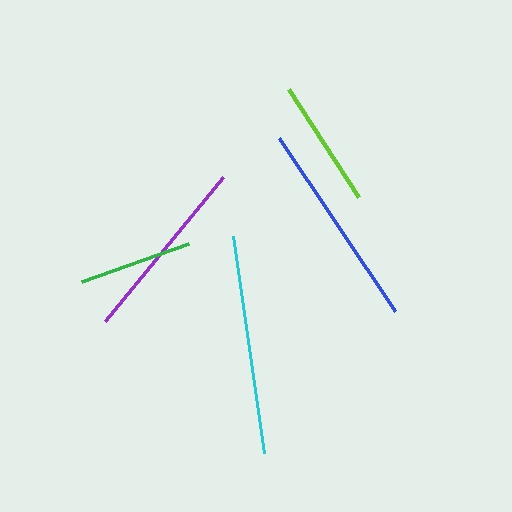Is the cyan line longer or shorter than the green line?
The cyan line is longer than the green line.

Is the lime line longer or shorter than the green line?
The lime line is longer than the green line.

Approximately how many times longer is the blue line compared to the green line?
The blue line is approximately 1.8 times the length of the green line.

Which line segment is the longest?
The cyan line is the longest at approximately 219 pixels.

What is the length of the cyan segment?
The cyan segment is approximately 219 pixels long.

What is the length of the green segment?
The green segment is approximately 113 pixels long.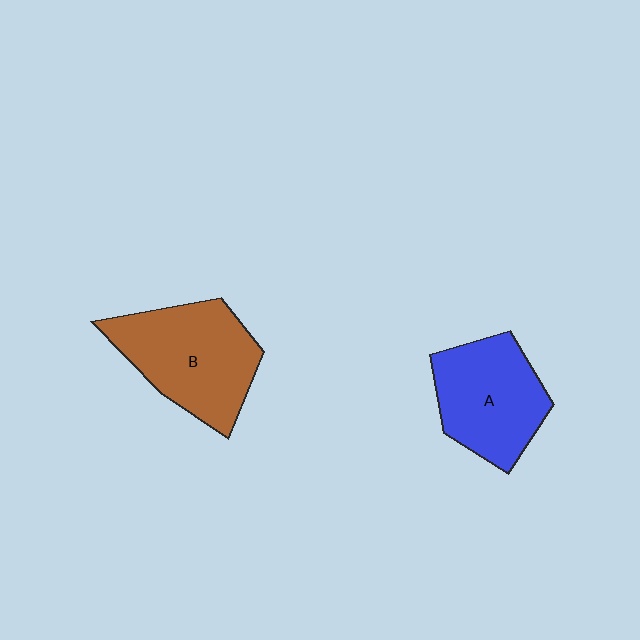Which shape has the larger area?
Shape B (brown).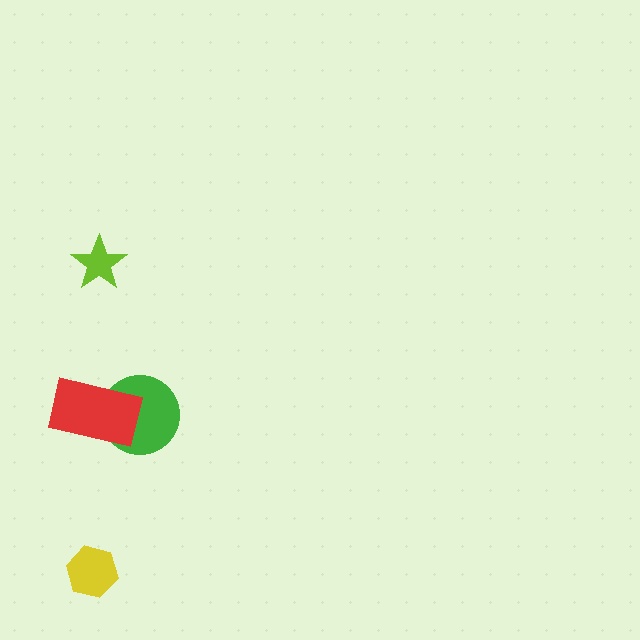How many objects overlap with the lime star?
0 objects overlap with the lime star.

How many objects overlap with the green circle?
1 object overlaps with the green circle.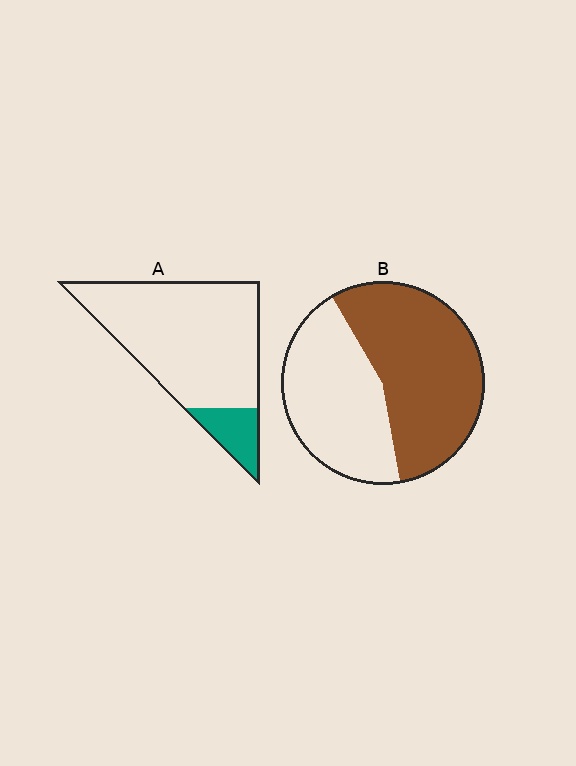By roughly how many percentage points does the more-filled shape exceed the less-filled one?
By roughly 40 percentage points (B over A).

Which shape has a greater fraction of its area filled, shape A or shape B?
Shape B.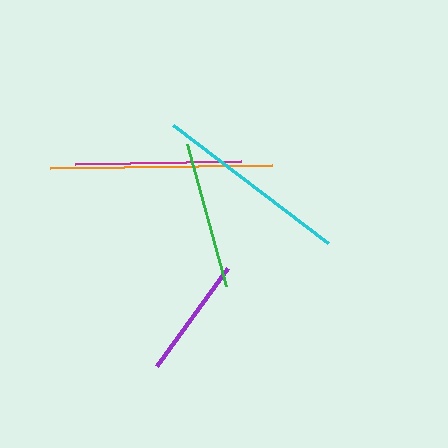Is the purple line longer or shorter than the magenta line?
The magenta line is longer than the purple line.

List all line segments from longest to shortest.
From longest to shortest: orange, cyan, magenta, green, purple.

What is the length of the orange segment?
The orange segment is approximately 222 pixels long.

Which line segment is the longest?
The orange line is the longest at approximately 222 pixels.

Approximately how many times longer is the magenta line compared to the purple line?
The magenta line is approximately 1.4 times the length of the purple line.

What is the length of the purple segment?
The purple segment is approximately 121 pixels long.